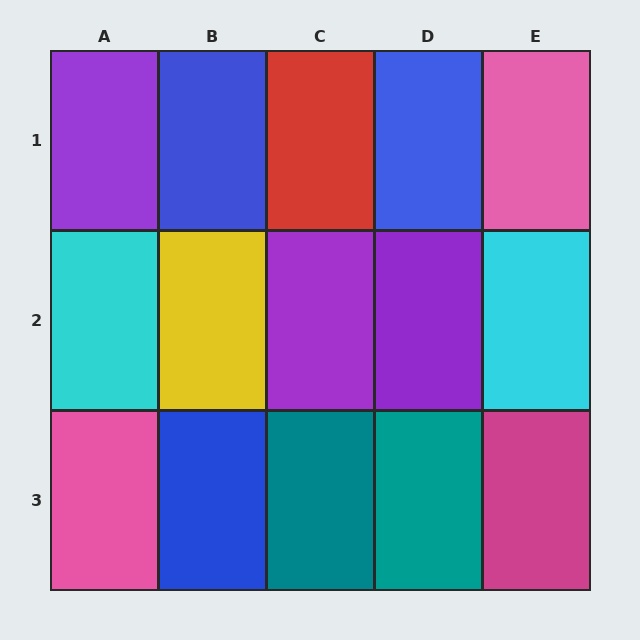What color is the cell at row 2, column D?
Purple.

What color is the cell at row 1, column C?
Red.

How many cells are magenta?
1 cell is magenta.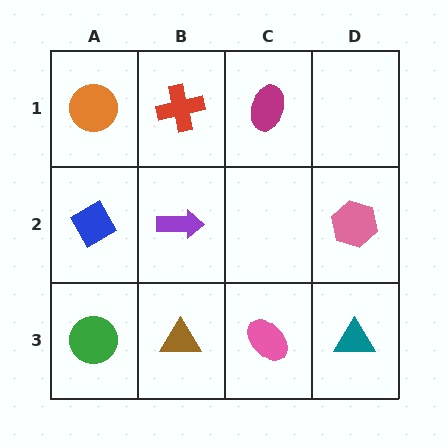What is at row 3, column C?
A pink ellipse.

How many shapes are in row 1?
3 shapes.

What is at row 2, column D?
A pink hexagon.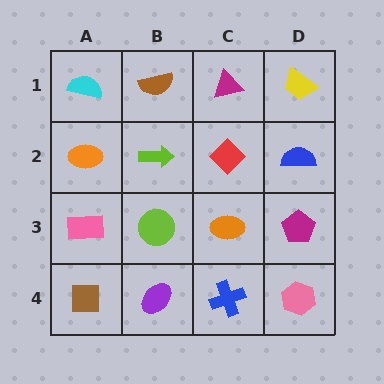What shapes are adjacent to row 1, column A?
An orange ellipse (row 2, column A), a brown semicircle (row 1, column B).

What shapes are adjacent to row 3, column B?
A lime arrow (row 2, column B), a purple ellipse (row 4, column B), a pink rectangle (row 3, column A), an orange ellipse (row 3, column C).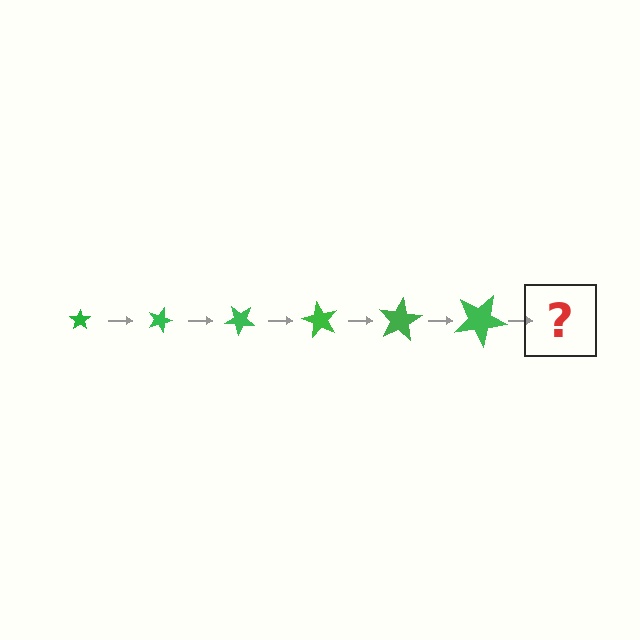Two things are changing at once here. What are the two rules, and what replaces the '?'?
The two rules are that the star grows larger each step and it rotates 20 degrees each step. The '?' should be a star, larger than the previous one and rotated 120 degrees from the start.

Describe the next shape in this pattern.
It should be a star, larger than the previous one and rotated 120 degrees from the start.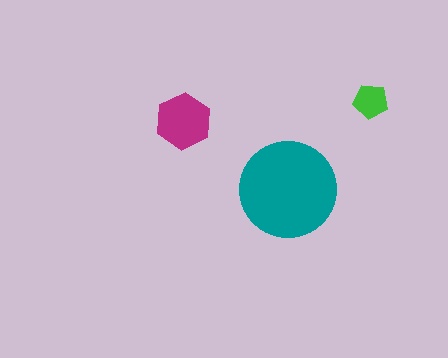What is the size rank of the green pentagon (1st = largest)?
3rd.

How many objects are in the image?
There are 3 objects in the image.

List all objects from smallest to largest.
The green pentagon, the magenta hexagon, the teal circle.